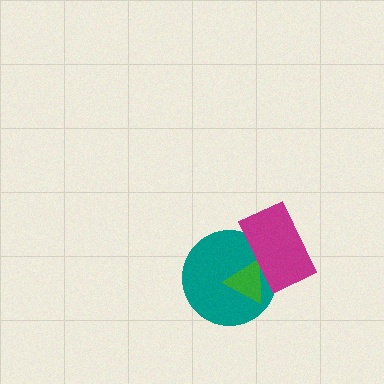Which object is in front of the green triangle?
The magenta rectangle is in front of the green triangle.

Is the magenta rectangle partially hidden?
No, no other shape covers it.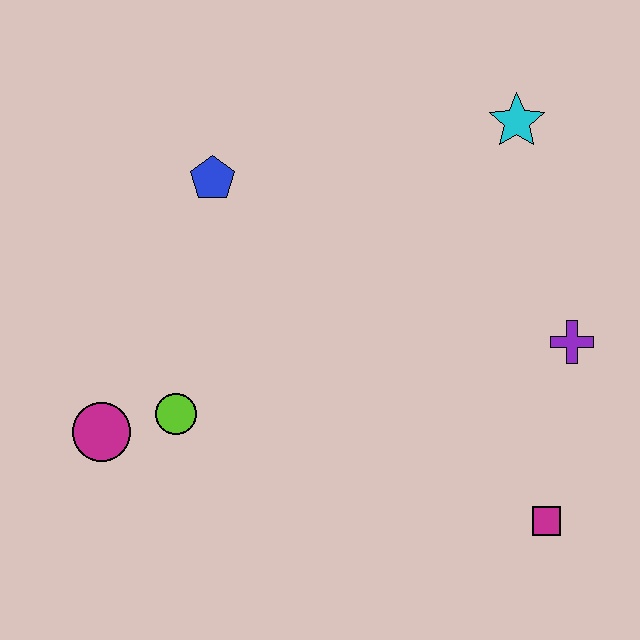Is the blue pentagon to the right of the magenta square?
No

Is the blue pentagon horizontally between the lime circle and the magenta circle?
No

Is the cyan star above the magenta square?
Yes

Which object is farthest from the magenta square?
The blue pentagon is farthest from the magenta square.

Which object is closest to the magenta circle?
The lime circle is closest to the magenta circle.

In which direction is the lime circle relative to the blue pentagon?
The lime circle is below the blue pentagon.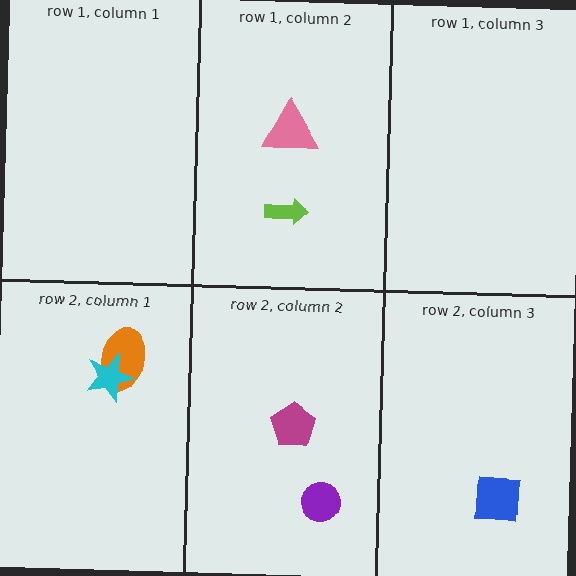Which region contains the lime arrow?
The row 1, column 2 region.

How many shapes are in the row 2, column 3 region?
1.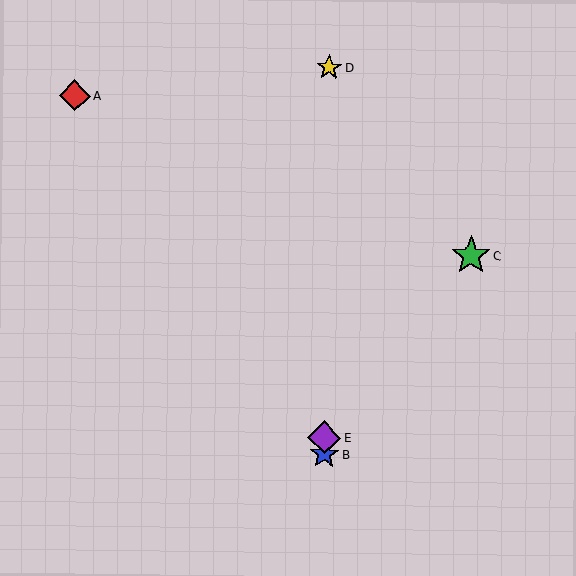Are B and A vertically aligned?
No, B is at x≈324 and A is at x≈75.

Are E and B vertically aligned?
Yes, both are at x≈324.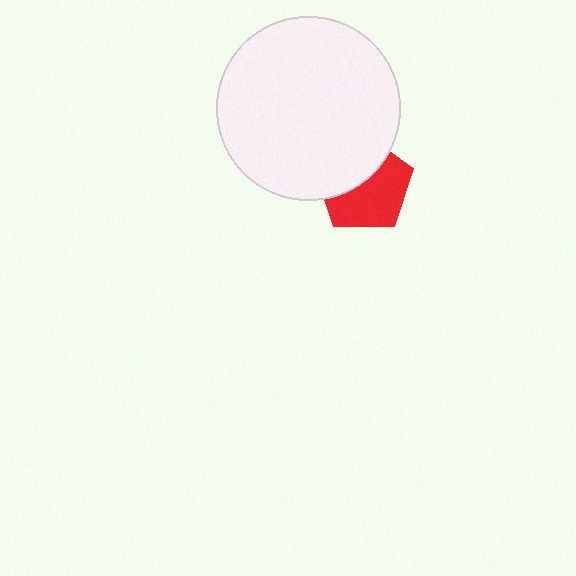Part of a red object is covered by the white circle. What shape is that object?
It is a pentagon.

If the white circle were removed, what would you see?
You would see the complete red pentagon.